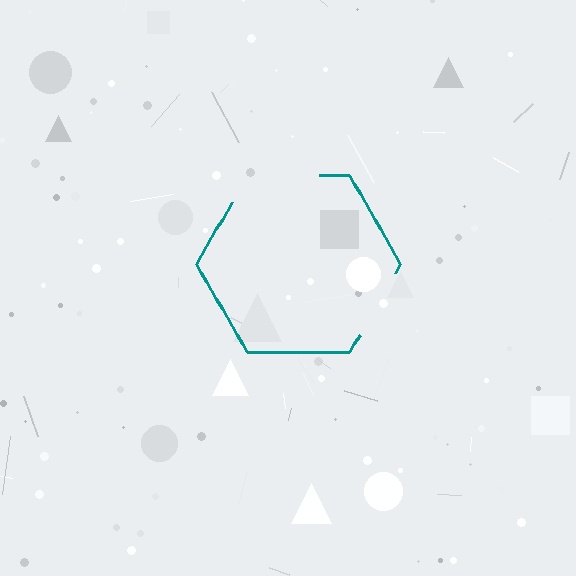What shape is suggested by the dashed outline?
The dashed outline suggests a hexagon.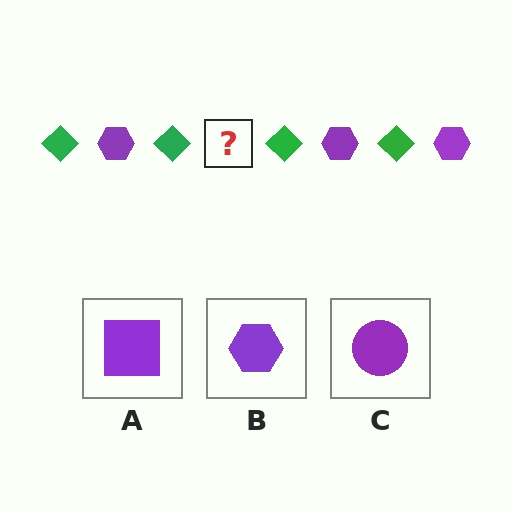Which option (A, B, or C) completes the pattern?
B.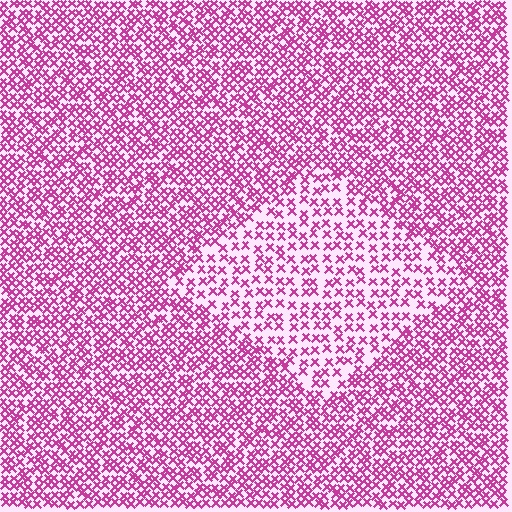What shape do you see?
I see a diamond.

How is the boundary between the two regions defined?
The boundary is defined by a change in element density (approximately 1.8x ratio). All elements are the same color, size, and shape.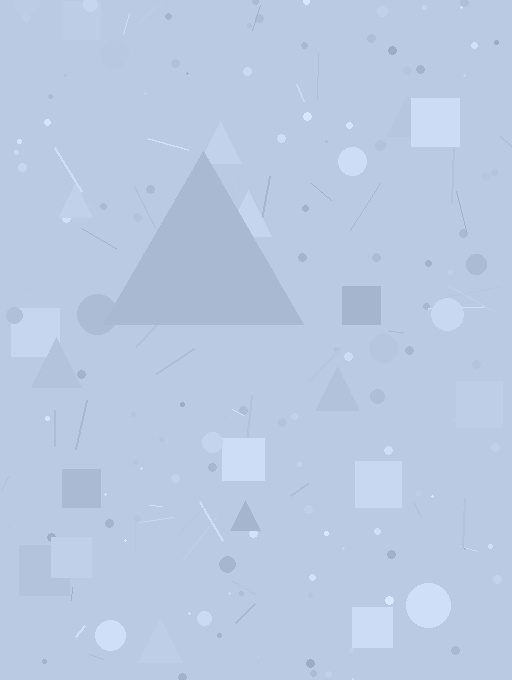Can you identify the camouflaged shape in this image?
The camouflaged shape is a triangle.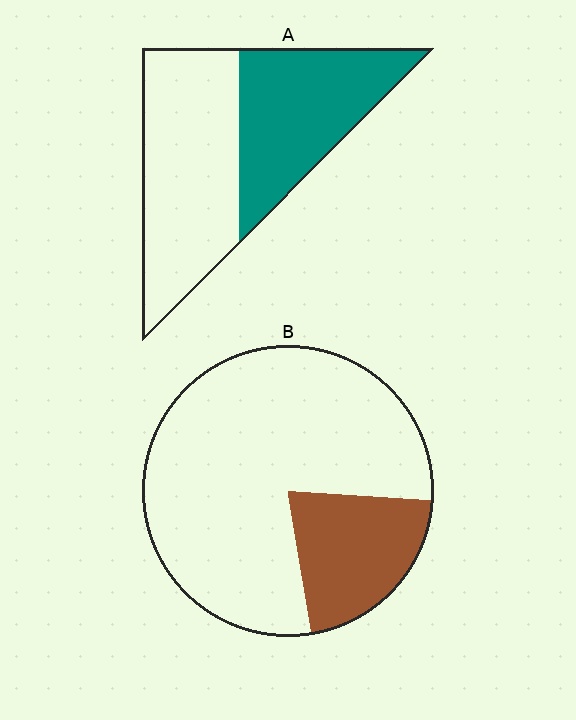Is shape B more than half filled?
No.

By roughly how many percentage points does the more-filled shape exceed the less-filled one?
By roughly 25 percentage points (A over B).